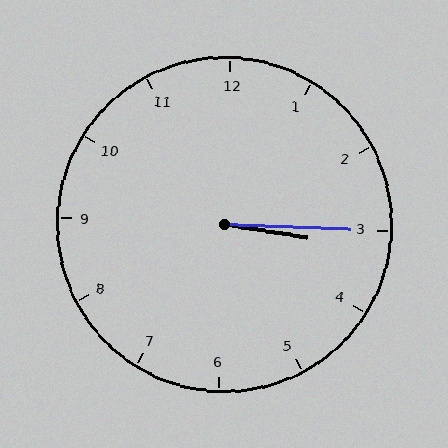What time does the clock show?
3:15.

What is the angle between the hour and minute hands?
Approximately 8 degrees.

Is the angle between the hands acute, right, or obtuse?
It is acute.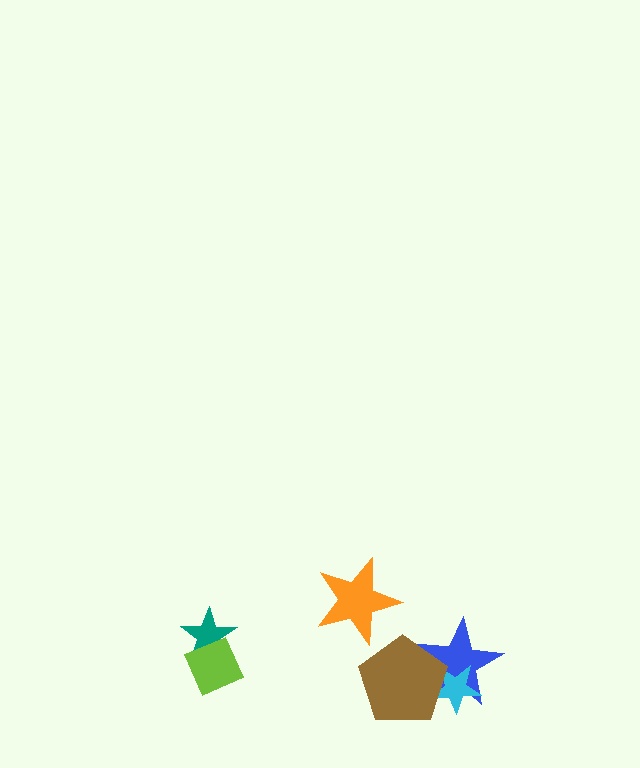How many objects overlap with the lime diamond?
1 object overlaps with the lime diamond.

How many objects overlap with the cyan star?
2 objects overlap with the cyan star.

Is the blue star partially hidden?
Yes, it is partially covered by another shape.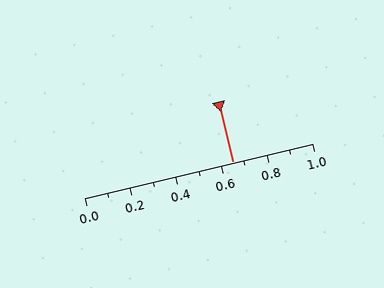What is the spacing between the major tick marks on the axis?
The major ticks are spaced 0.2 apart.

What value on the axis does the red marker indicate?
The marker indicates approximately 0.65.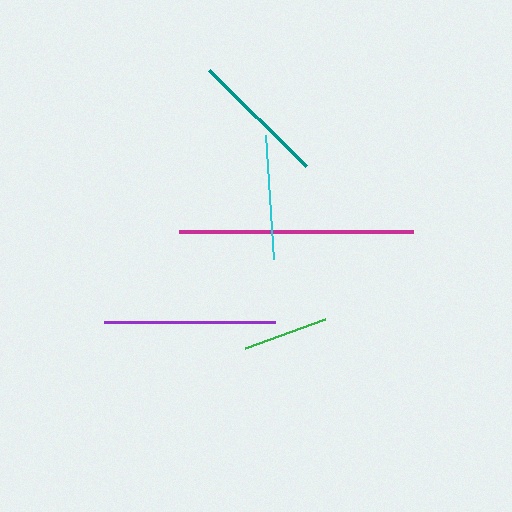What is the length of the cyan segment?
The cyan segment is approximately 124 pixels long.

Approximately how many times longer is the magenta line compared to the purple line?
The magenta line is approximately 1.4 times the length of the purple line.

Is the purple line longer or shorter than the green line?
The purple line is longer than the green line.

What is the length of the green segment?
The green segment is approximately 85 pixels long.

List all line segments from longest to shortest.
From longest to shortest: magenta, purple, teal, cyan, green.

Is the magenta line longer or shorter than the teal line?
The magenta line is longer than the teal line.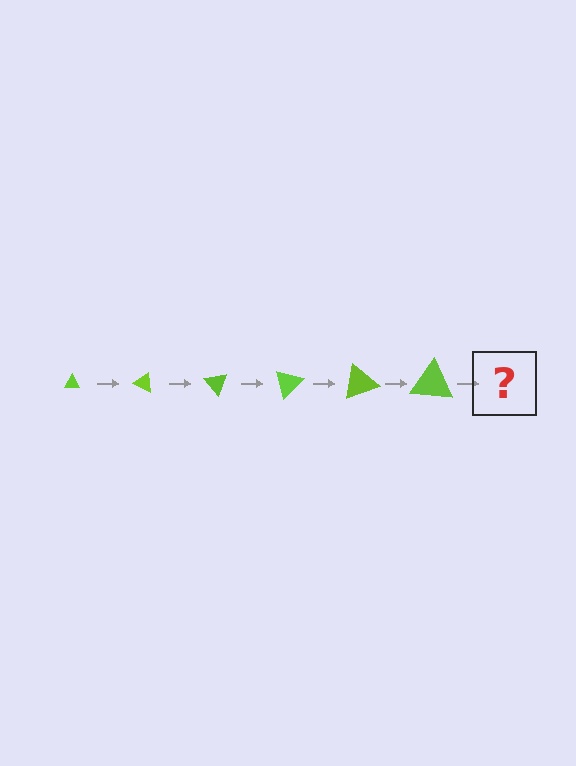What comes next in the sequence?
The next element should be a triangle, larger than the previous one and rotated 150 degrees from the start.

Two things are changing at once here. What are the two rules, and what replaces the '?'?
The two rules are that the triangle grows larger each step and it rotates 25 degrees each step. The '?' should be a triangle, larger than the previous one and rotated 150 degrees from the start.